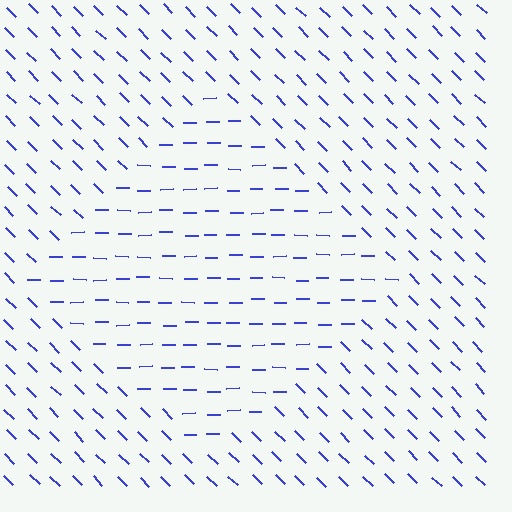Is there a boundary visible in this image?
Yes, there is a texture boundary formed by a change in line orientation.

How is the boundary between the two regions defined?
The boundary is defined purely by a change in line orientation (approximately 45 degrees difference). All lines are the same color and thickness.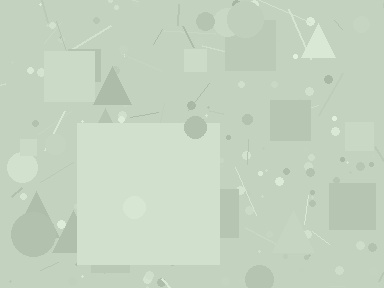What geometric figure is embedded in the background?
A square is embedded in the background.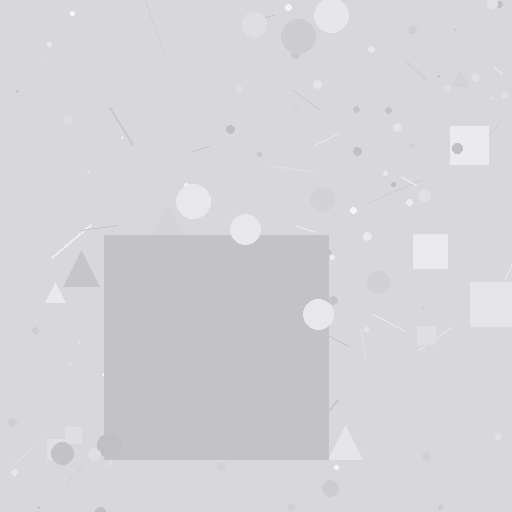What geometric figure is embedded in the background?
A square is embedded in the background.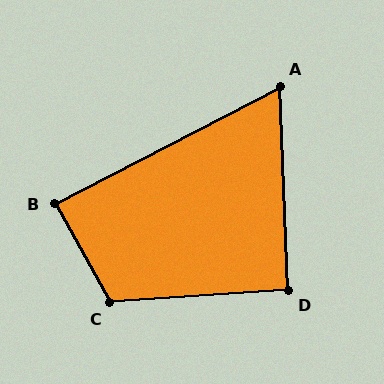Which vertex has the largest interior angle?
C, at approximately 115 degrees.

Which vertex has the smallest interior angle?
A, at approximately 65 degrees.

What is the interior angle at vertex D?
Approximately 92 degrees (approximately right).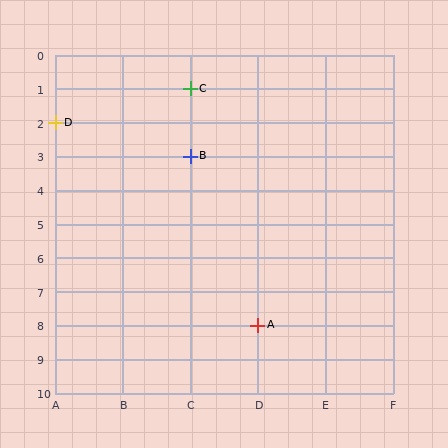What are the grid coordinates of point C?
Point C is at grid coordinates (C, 1).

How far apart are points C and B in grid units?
Points C and B are 2 rows apart.